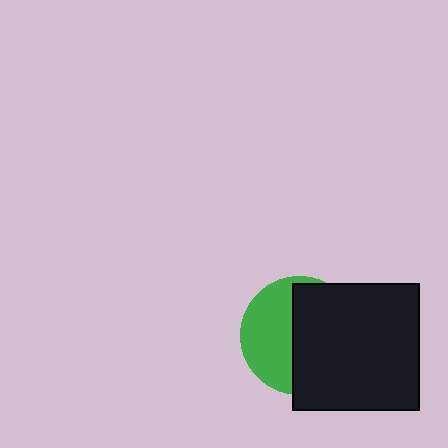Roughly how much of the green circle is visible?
A small part of it is visible (roughly 43%).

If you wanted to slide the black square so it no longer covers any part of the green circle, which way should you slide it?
Slide it right — that is the most direct way to separate the two shapes.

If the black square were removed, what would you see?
You would see the complete green circle.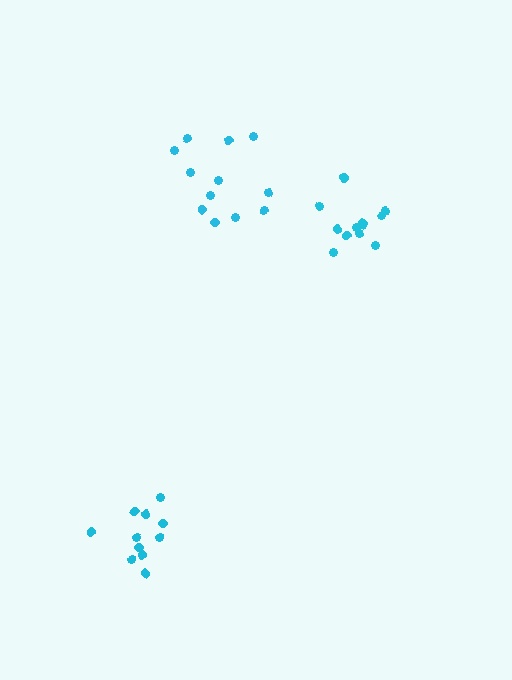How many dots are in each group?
Group 1: 12 dots, Group 2: 12 dots, Group 3: 11 dots (35 total).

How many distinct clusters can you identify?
There are 3 distinct clusters.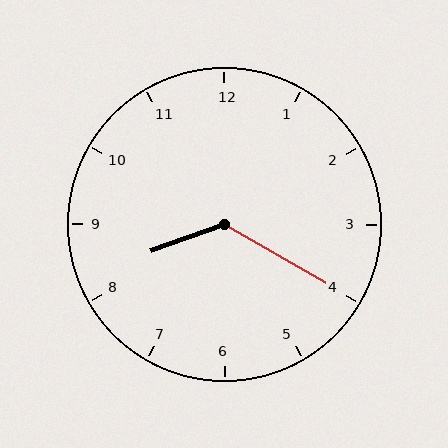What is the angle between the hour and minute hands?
Approximately 130 degrees.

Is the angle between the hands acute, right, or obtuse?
It is obtuse.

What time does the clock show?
8:20.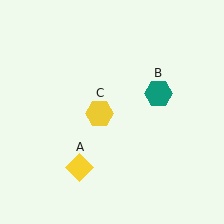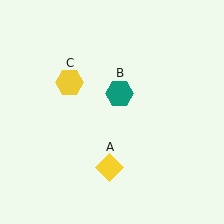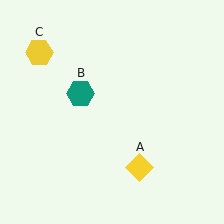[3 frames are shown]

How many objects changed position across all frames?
3 objects changed position: yellow diamond (object A), teal hexagon (object B), yellow hexagon (object C).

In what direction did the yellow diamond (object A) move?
The yellow diamond (object A) moved right.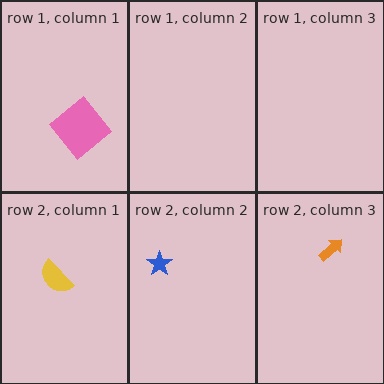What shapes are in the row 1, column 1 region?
The pink diamond.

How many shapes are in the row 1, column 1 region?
1.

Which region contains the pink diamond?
The row 1, column 1 region.